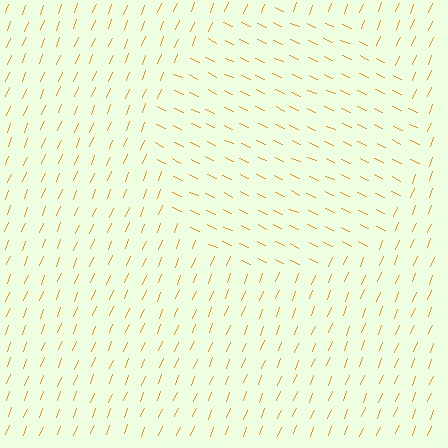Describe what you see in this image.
The image is filled with small orange line segments. A circle region in the image has lines oriented differently from the surrounding lines, creating a visible texture boundary.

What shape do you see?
I see a circle.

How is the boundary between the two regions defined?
The boundary is defined purely by a change in line orientation (approximately 87 degrees difference). All lines are the same color and thickness.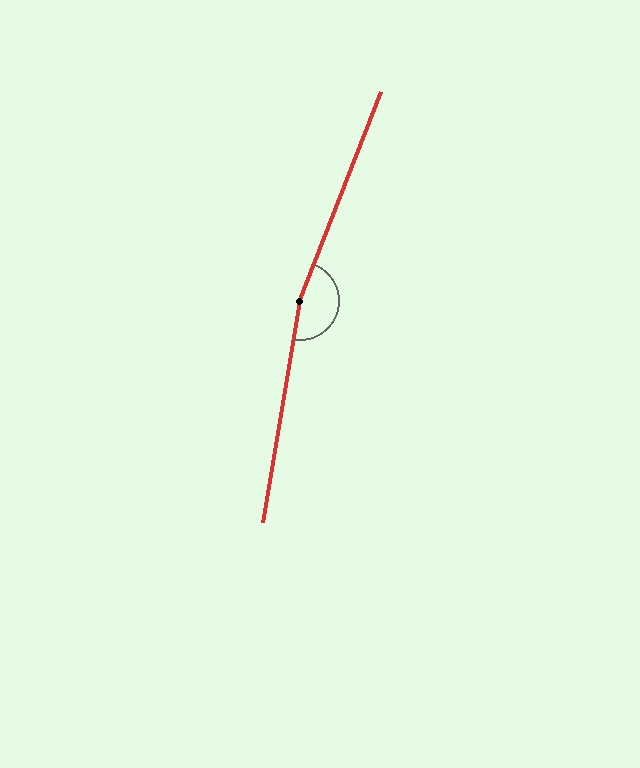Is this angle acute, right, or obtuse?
It is obtuse.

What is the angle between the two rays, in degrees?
Approximately 168 degrees.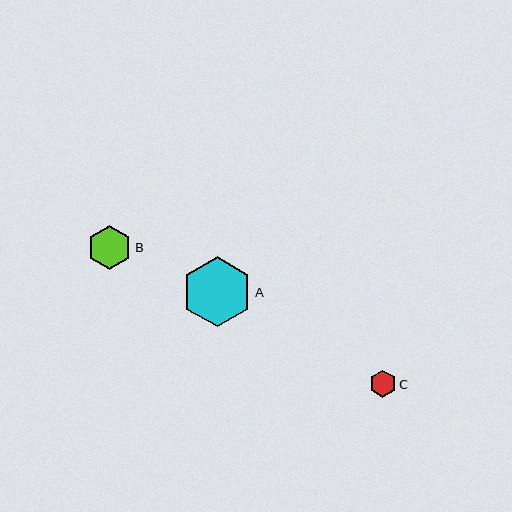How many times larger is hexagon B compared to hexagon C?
Hexagon B is approximately 1.6 times the size of hexagon C.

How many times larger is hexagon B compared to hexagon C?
Hexagon B is approximately 1.6 times the size of hexagon C.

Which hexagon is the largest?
Hexagon A is the largest with a size of approximately 70 pixels.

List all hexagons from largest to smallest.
From largest to smallest: A, B, C.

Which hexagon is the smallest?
Hexagon C is the smallest with a size of approximately 27 pixels.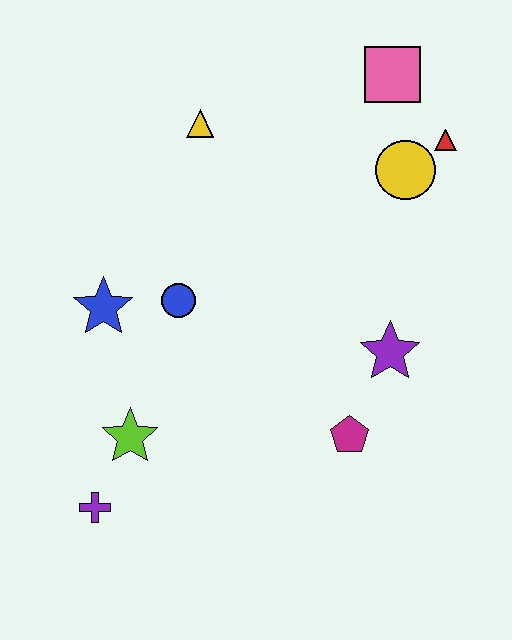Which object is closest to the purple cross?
The lime star is closest to the purple cross.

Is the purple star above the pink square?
No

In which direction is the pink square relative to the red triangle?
The pink square is above the red triangle.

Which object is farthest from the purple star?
The purple cross is farthest from the purple star.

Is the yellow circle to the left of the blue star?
No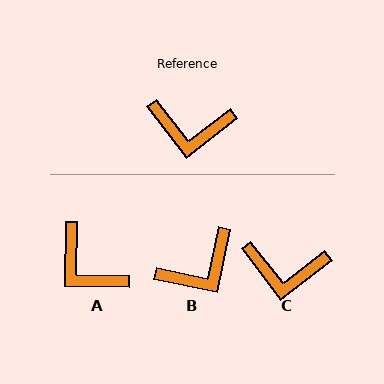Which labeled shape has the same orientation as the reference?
C.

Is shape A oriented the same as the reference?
No, it is off by about 39 degrees.